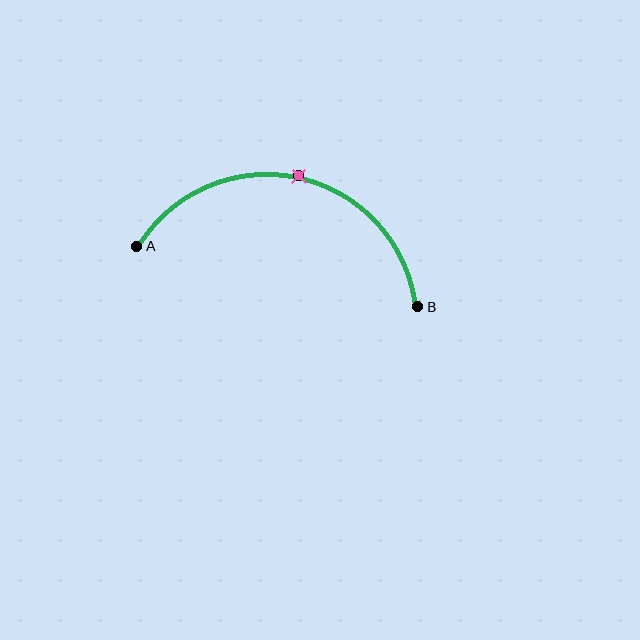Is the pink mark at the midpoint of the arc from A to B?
Yes. The pink mark lies on the arc at equal arc-length from both A and B — it is the arc midpoint.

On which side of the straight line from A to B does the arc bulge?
The arc bulges above the straight line connecting A and B.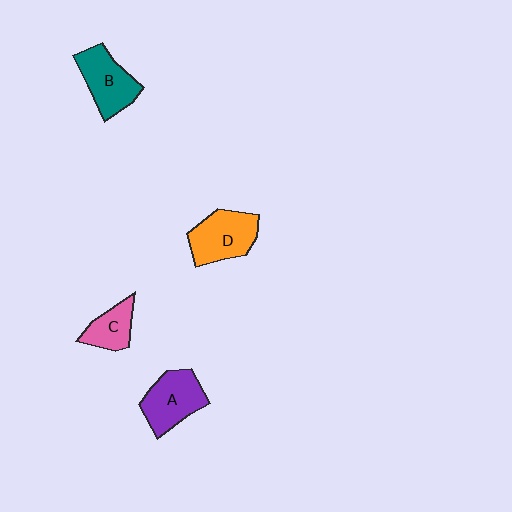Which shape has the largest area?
Shape D (orange).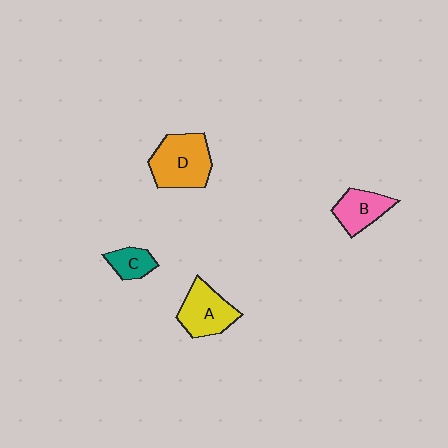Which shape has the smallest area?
Shape C (teal).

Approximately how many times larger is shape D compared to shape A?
Approximately 1.3 times.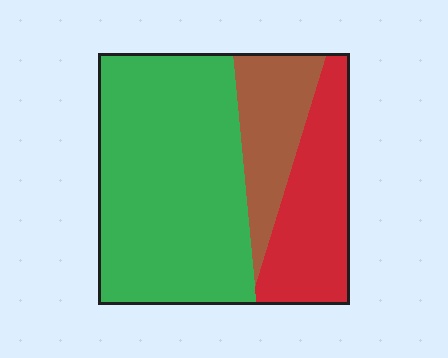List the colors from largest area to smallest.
From largest to smallest: green, red, brown.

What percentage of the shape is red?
Red takes up about one quarter (1/4) of the shape.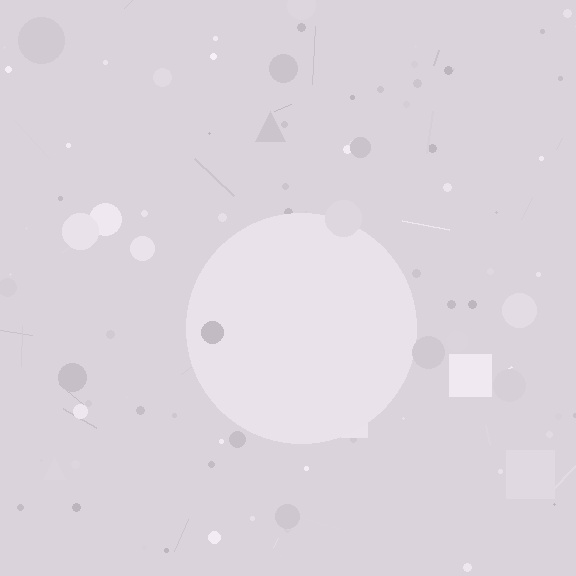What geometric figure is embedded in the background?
A circle is embedded in the background.